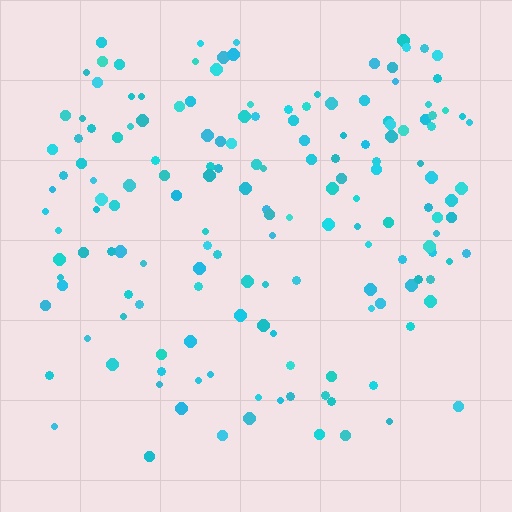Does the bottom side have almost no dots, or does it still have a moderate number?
Still a moderate number, just noticeably fewer than the top.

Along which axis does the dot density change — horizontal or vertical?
Vertical.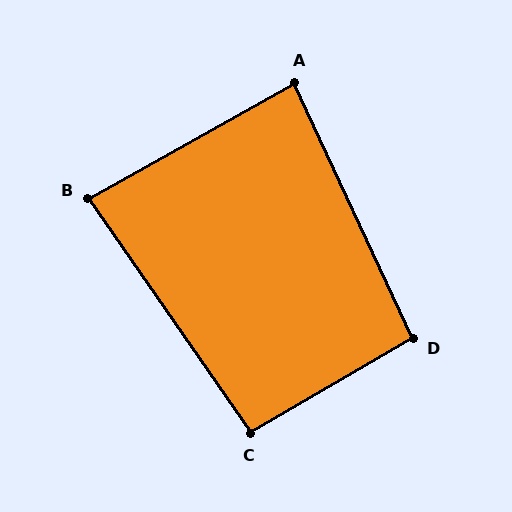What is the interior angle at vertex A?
Approximately 86 degrees (approximately right).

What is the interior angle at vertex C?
Approximately 94 degrees (approximately right).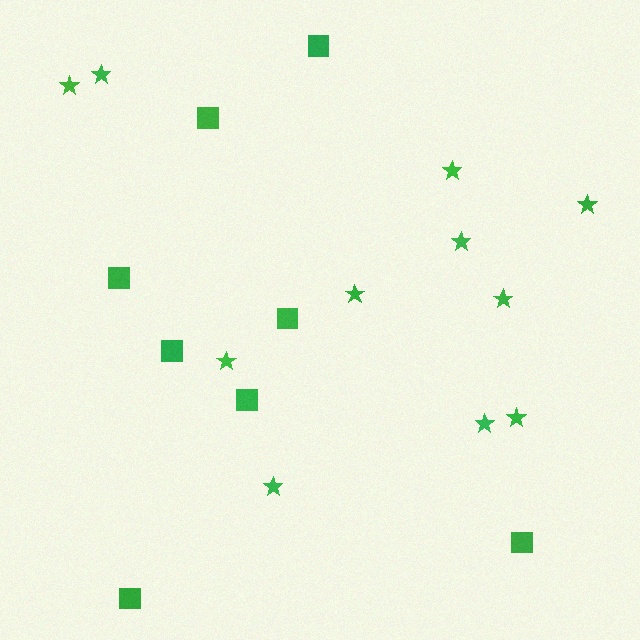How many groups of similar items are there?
There are 2 groups: one group of squares (8) and one group of stars (11).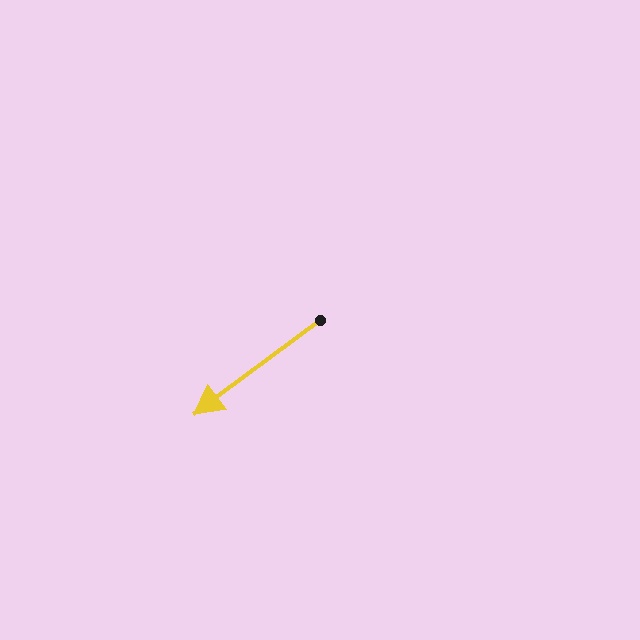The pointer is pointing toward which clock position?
Roughly 8 o'clock.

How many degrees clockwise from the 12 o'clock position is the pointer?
Approximately 233 degrees.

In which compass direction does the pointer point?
Southwest.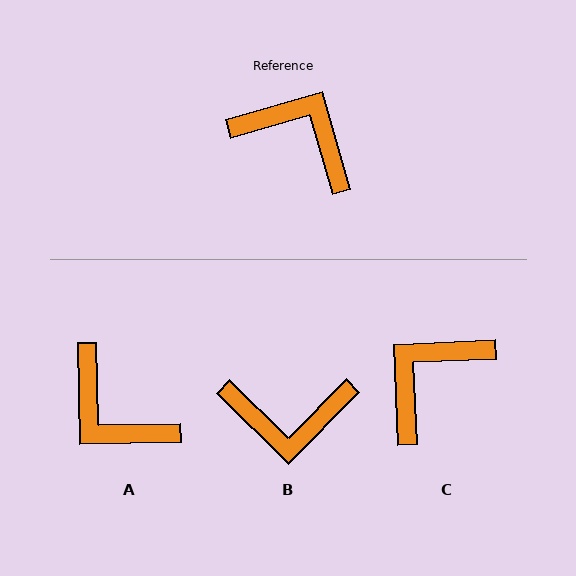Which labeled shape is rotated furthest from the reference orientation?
A, about 165 degrees away.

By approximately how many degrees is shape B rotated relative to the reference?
Approximately 151 degrees clockwise.